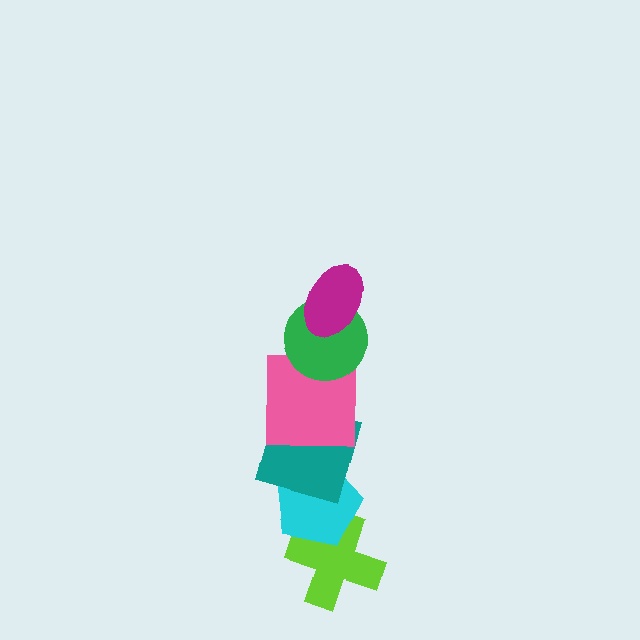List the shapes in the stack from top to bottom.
From top to bottom: the magenta ellipse, the green circle, the pink square, the teal square, the cyan pentagon, the lime cross.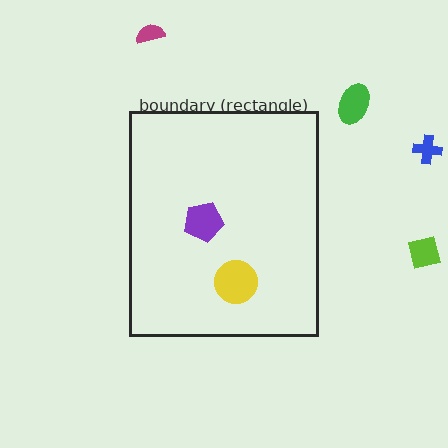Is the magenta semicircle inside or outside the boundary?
Outside.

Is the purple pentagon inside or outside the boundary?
Inside.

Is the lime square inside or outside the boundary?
Outside.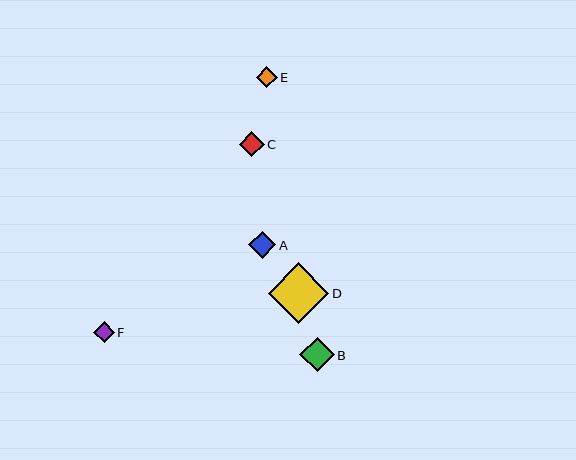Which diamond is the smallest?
Diamond F is the smallest with a size of approximately 20 pixels.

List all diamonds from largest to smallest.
From largest to smallest: D, B, A, C, E, F.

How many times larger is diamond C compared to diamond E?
Diamond C is approximately 1.2 times the size of diamond E.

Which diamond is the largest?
Diamond D is the largest with a size of approximately 61 pixels.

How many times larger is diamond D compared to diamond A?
Diamond D is approximately 2.2 times the size of diamond A.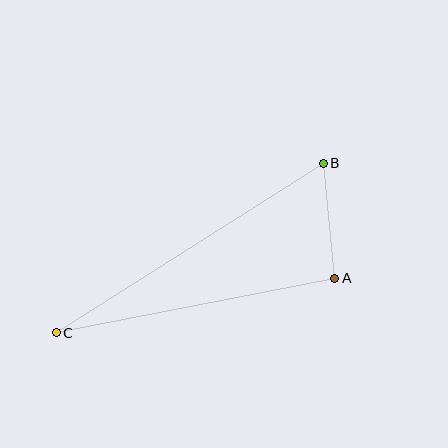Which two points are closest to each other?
Points A and B are closest to each other.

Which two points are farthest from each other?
Points B and C are farthest from each other.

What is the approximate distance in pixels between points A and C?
The distance between A and C is approximately 284 pixels.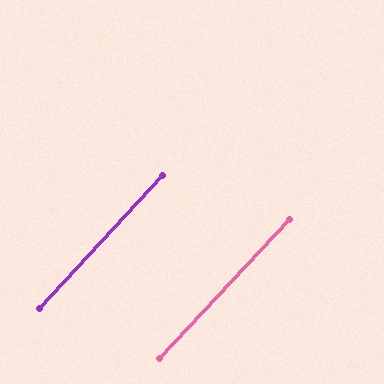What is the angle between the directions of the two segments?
Approximately 0 degrees.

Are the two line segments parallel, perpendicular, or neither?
Parallel — their directions differ by only 0.3°.